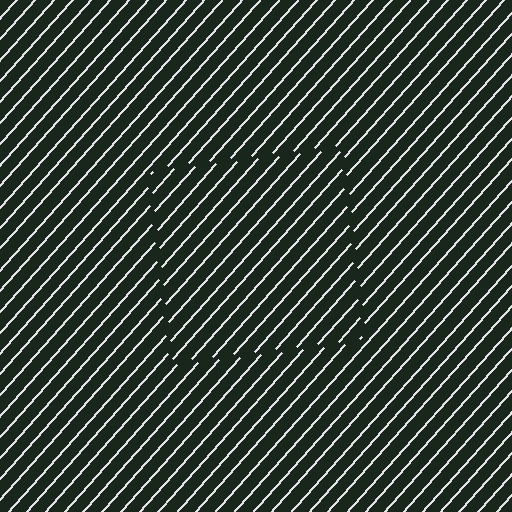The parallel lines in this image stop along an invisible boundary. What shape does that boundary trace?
An illusory square. The interior of the shape contains the same grating, shifted by half a period — the contour is defined by the phase discontinuity where line-ends from the inner and outer gratings abut.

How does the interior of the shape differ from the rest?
The interior of the shape contains the same grating, shifted by half a period — the contour is defined by the phase discontinuity where line-ends from the inner and outer gratings abut.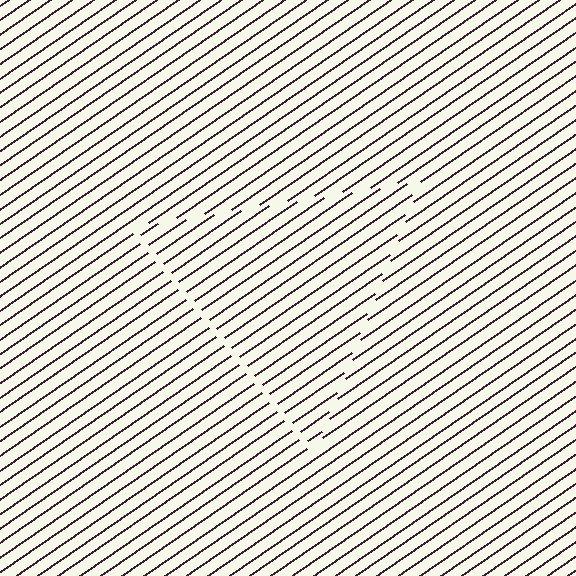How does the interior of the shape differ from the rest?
The interior of the shape contains the same grating, shifted by half a period — the contour is defined by the phase discontinuity where line-ends from the inner and outer gratings abut.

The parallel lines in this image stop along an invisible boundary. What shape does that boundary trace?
An illusory triangle. The interior of the shape contains the same grating, shifted by half a period — the contour is defined by the phase discontinuity where line-ends from the inner and outer gratings abut.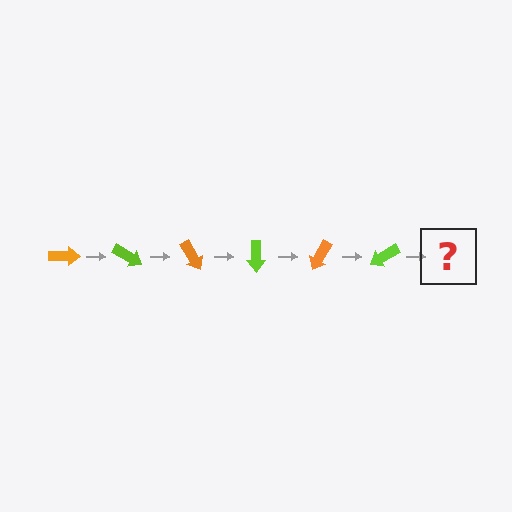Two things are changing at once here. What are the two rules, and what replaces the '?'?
The two rules are that it rotates 30 degrees each step and the color cycles through orange and lime. The '?' should be an orange arrow, rotated 180 degrees from the start.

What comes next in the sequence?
The next element should be an orange arrow, rotated 180 degrees from the start.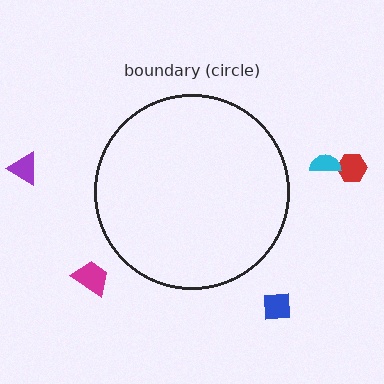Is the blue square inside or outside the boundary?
Outside.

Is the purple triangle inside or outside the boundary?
Outside.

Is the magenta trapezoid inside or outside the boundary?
Outside.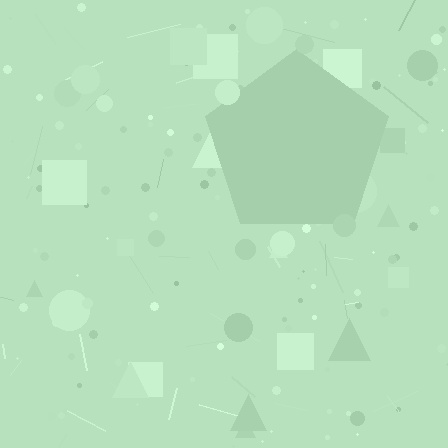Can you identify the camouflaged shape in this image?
The camouflaged shape is a pentagon.